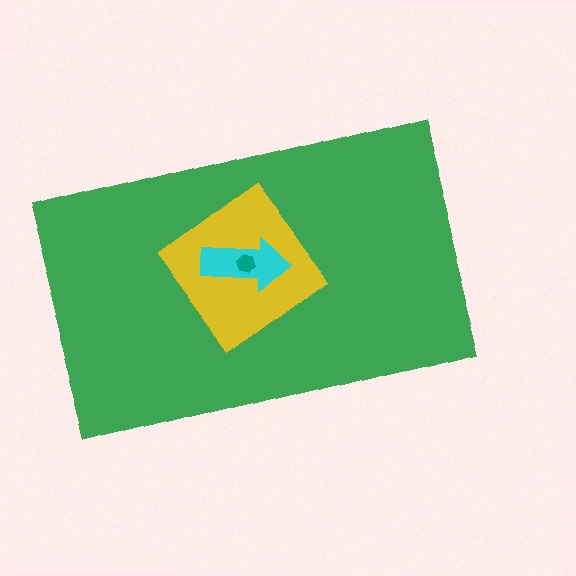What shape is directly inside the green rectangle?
The yellow diamond.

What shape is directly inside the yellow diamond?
The cyan arrow.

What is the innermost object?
The teal hexagon.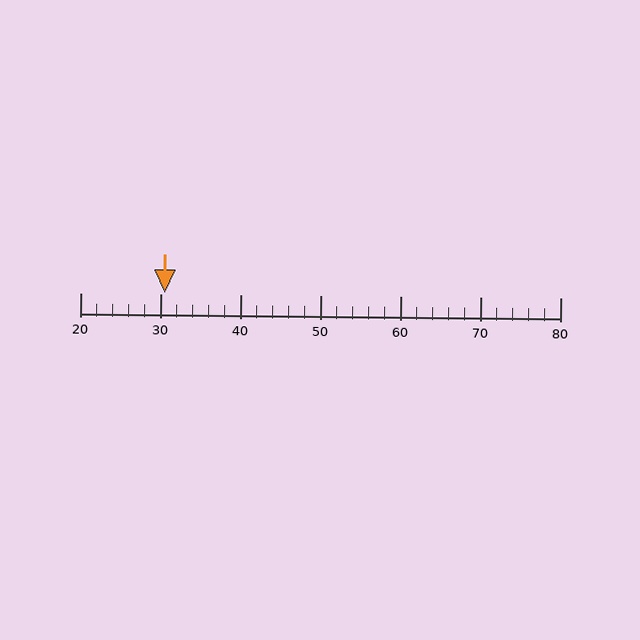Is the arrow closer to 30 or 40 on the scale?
The arrow is closer to 30.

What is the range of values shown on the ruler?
The ruler shows values from 20 to 80.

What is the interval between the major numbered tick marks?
The major tick marks are spaced 10 units apart.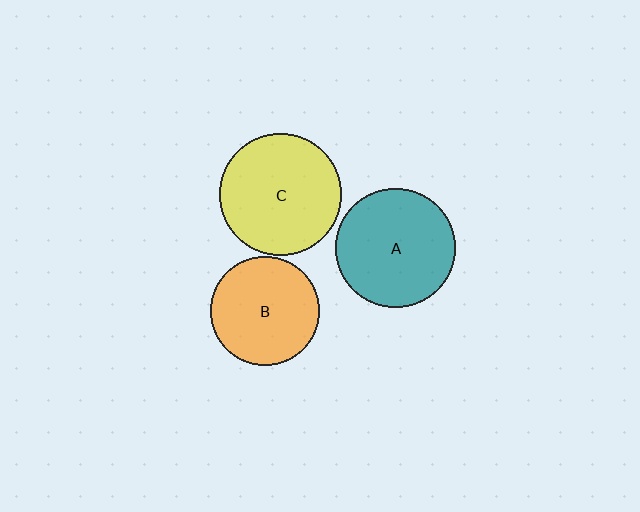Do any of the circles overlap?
No, none of the circles overlap.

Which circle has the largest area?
Circle C (yellow).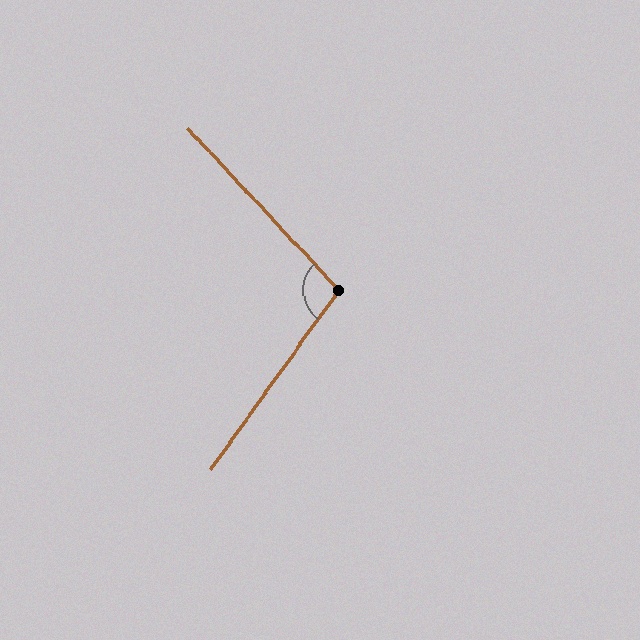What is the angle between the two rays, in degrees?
Approximately 102 degrees.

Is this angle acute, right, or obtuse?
It is obtuse.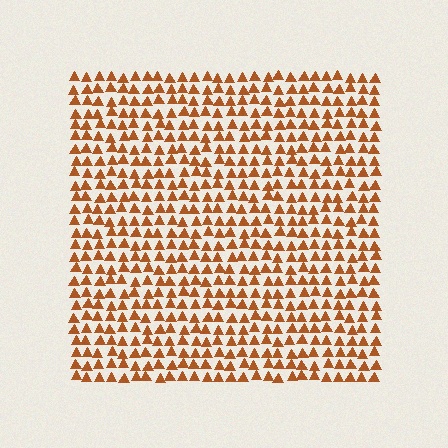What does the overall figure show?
The overall figure shows a square.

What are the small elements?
The small elements are triangles.